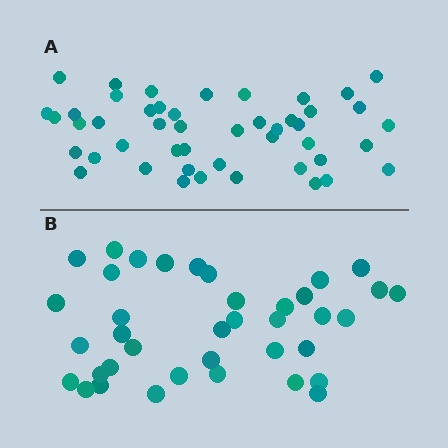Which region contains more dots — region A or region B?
Region A (the top region) has more dots.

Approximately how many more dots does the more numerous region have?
Region A has roughly 8 or so more dots than region B.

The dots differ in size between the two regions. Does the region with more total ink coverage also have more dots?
No. Region B has more total ink coverage because its dots are larger, but region A actually contains more individual dots. Total area can be misleading — the number of items is what matters here.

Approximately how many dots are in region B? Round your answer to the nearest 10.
About 40 dots. (The exact count is 38, which rounds to 40.)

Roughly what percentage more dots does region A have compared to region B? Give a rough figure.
About 25% more.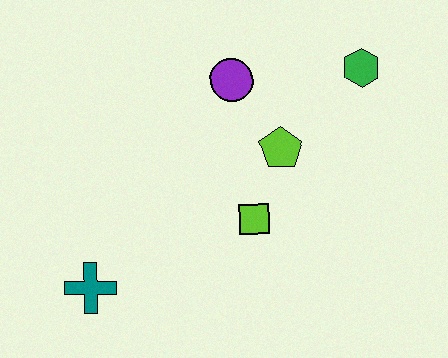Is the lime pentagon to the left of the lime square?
No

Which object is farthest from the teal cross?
The green hexagon is farthest from the teal cross.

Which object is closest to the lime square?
The lime pentagon is closest to the lime square.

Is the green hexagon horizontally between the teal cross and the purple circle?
No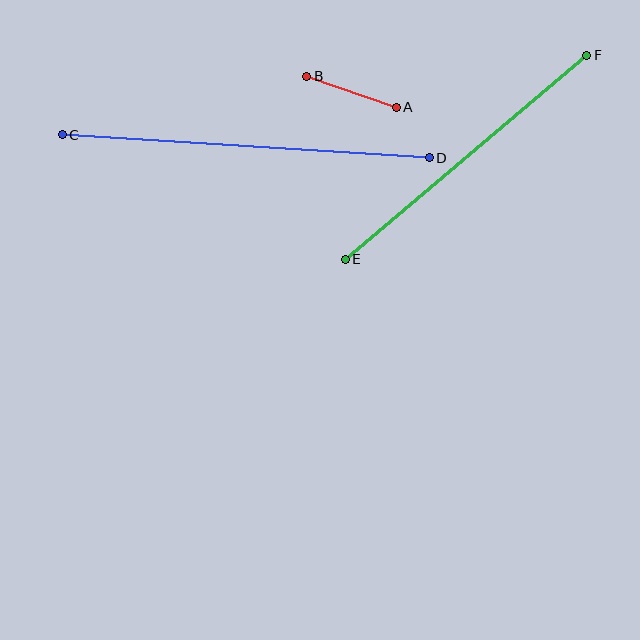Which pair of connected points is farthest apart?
Points C and D are farthest apart.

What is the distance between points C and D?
The distance is approximately 368 pixels.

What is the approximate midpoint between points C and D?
The midpoint is at approximately (246, 146) pixels.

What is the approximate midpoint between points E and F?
The midpoint is at approximately (466, 157) pixels.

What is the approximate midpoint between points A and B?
The midpoint is at approximately (352, 92) pixels.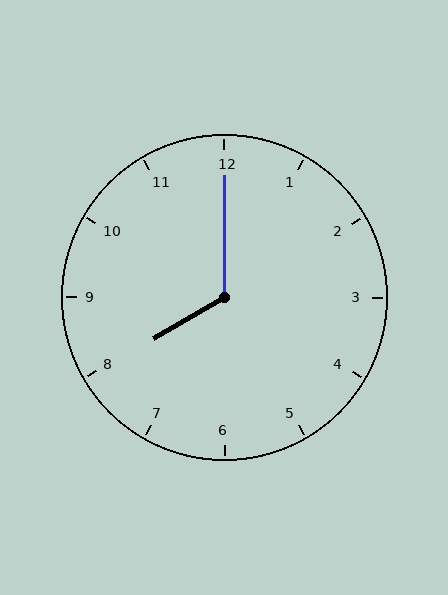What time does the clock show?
8:00.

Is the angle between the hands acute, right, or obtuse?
It is obtuse.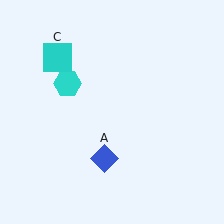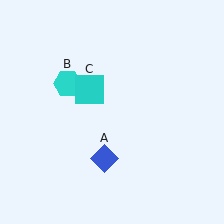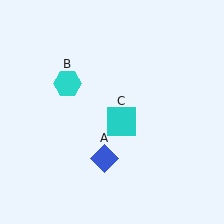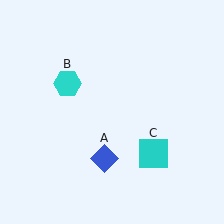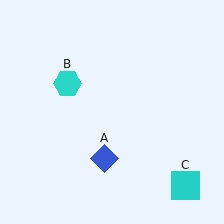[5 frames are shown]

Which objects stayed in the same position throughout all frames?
Blue diamond (object A) and cyan hexagon (object B) remained stationary.